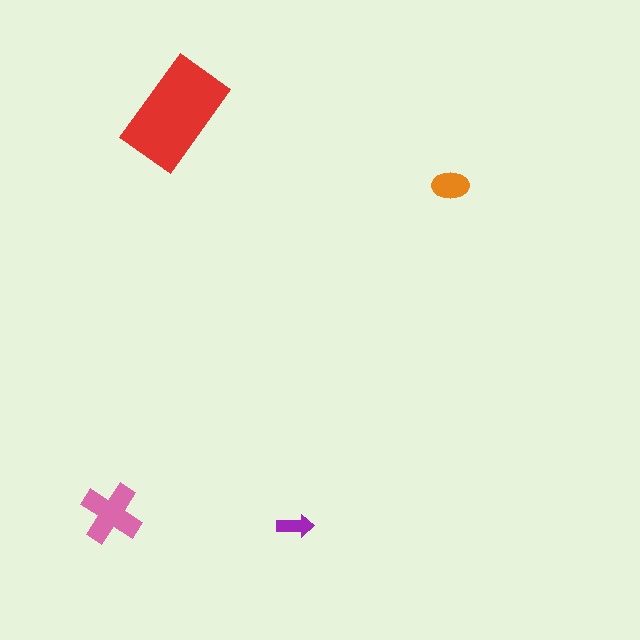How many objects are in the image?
There are 4 objects in the image.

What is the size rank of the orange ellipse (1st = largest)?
3rd.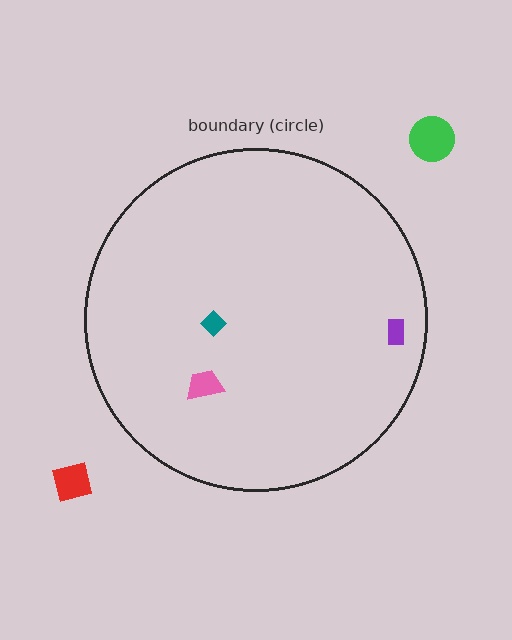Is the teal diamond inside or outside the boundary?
Inside.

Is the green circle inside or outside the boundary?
Outside.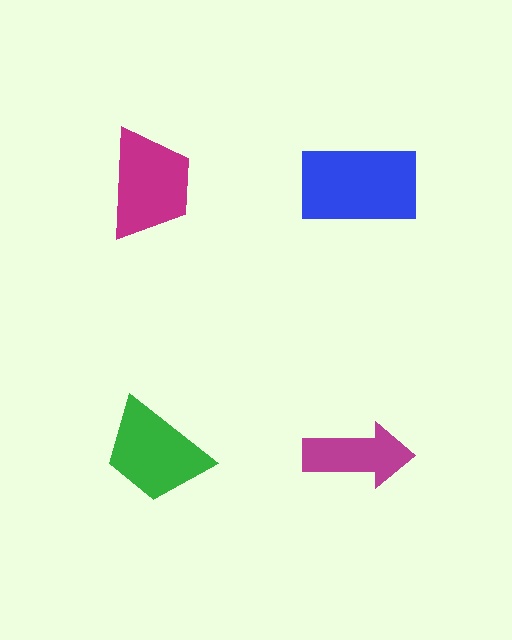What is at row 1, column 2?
A blue rectangle.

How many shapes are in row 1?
2 shapes.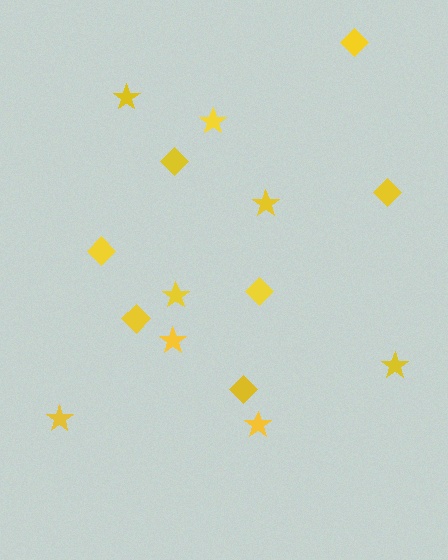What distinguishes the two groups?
There are 2 groups: one group of diamonds (7) and one group of stars (8).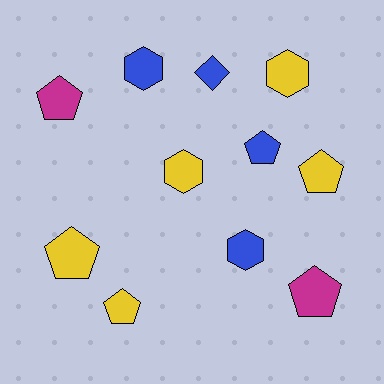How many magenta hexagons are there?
There are no magenta hexagons.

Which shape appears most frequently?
Pentagon, with 6 objects.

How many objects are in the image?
There are 11 objects.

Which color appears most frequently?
Yellow, with 5 objects.